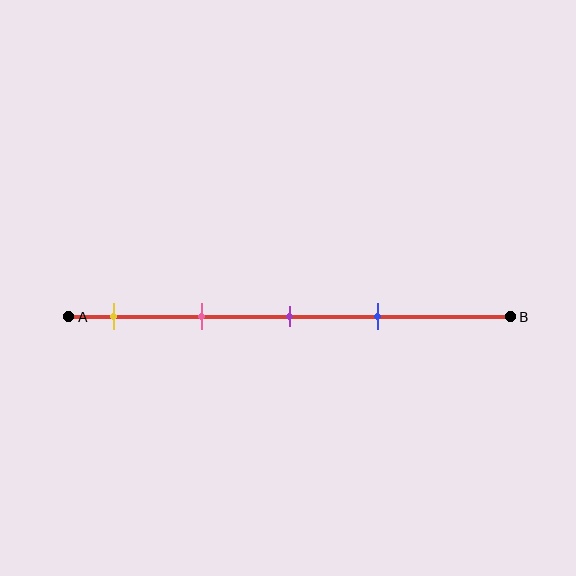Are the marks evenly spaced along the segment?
Yes, the marks are approximately evenly spaced.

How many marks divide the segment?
There are 4 marks dividing the segment.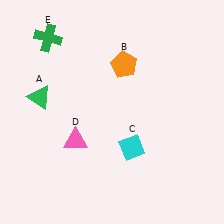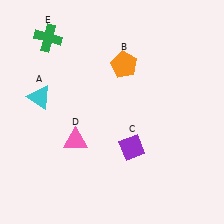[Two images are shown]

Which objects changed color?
A changed from green to cyan. C changed from cyan to purple.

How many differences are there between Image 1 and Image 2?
There are 2 differences between the two images.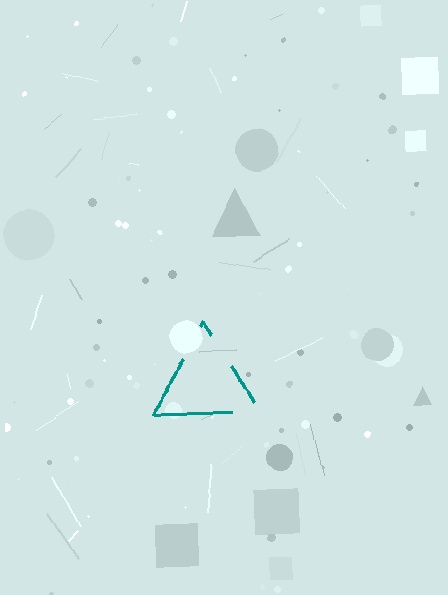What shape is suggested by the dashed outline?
The dashed outline suggests a triangle.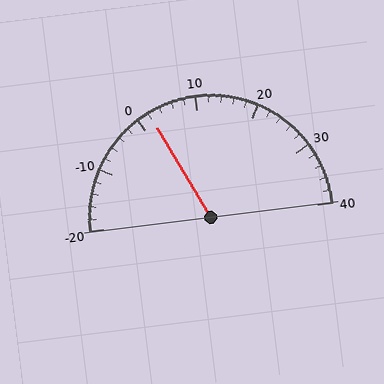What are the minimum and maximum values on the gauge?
The gauge ranges from -20 to 40.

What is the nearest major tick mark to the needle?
The nearest major tick mark is 0.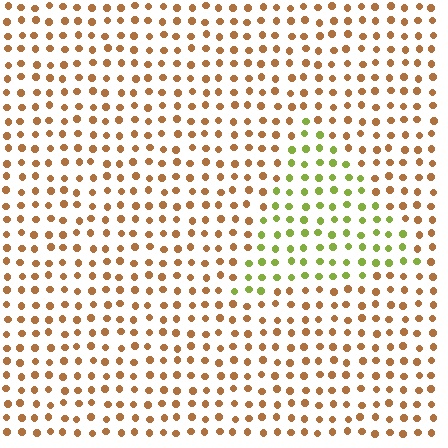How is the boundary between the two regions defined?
The boundary is defined purely by a slight shift in hue (about 56 degrees). Spacing, size, and orientation are identical on both sides.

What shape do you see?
I see a triangle.